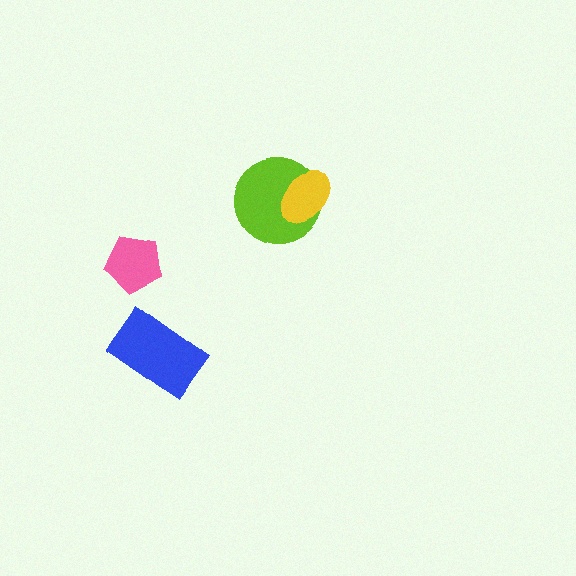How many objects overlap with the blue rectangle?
0 objects overlap with the blue rectangle.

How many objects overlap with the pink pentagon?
0 objects overlap with the pink pentagon.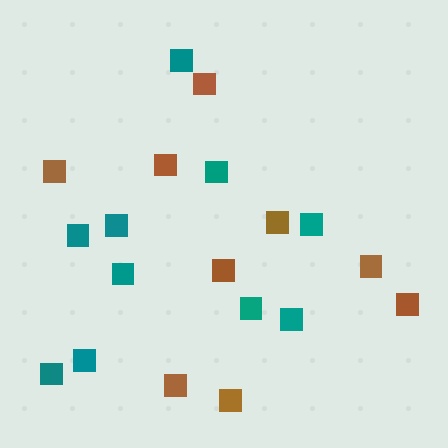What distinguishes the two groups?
There are 2 groups: one group of brown squares (9) and one group of teal squares (10).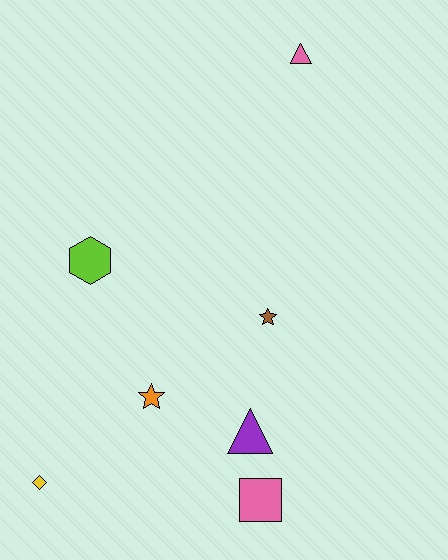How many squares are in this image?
There is 1 square.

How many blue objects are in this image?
There are no blue objects.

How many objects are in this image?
There are 7 objects.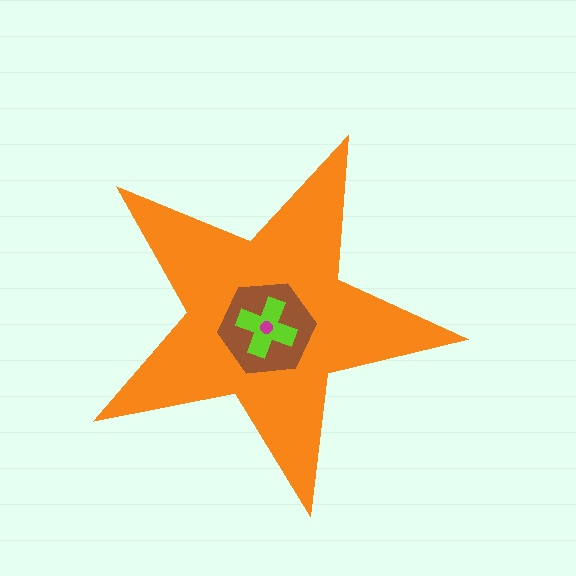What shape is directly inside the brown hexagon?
The lime cross.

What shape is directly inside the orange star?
The brown hexagon.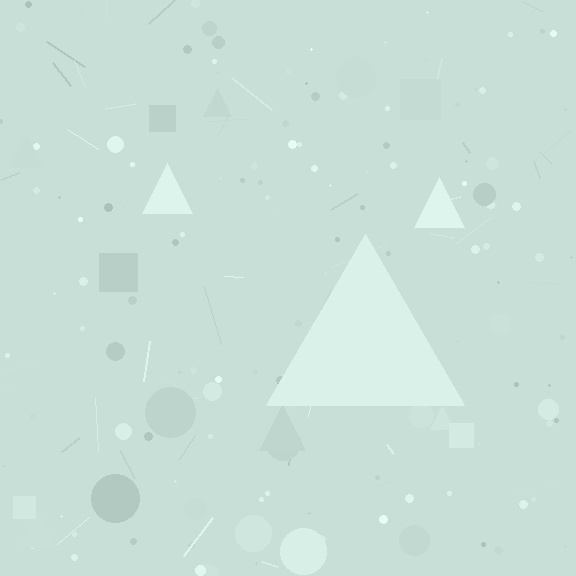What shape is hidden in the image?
A triangle is hidden in the image.